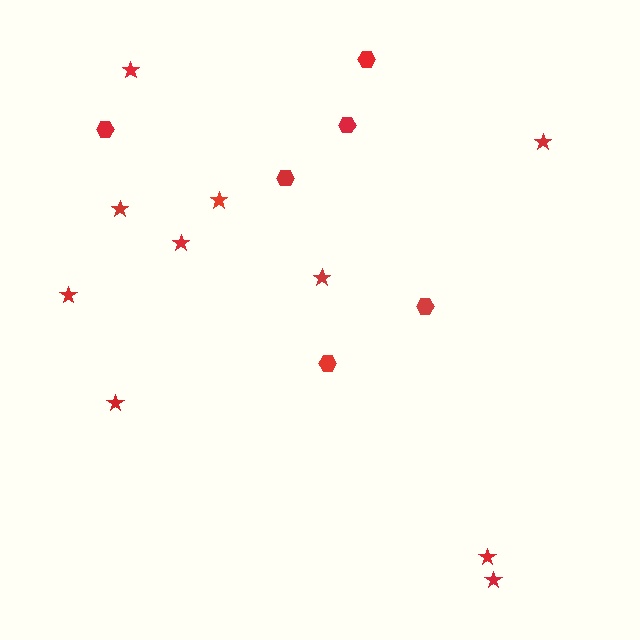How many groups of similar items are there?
There are 2 groups: one group of stars (10) and one group of hexagons (6).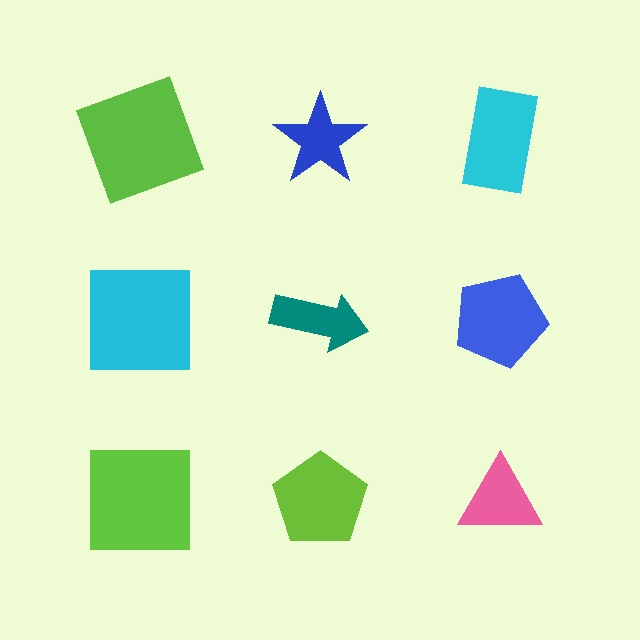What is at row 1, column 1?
A lime square.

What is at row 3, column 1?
A lime square.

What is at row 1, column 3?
A cyan rectangle.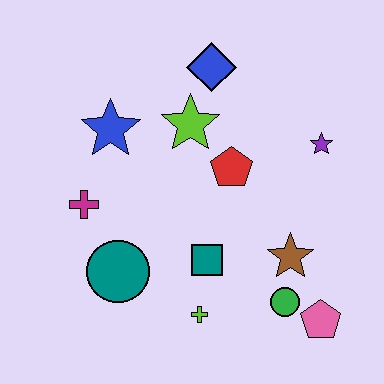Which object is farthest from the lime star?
The pink pentagon is farthest from the lime star.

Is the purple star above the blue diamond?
No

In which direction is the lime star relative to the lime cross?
The lime star is above the lime cross.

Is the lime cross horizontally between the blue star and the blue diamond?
Yes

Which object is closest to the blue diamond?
The lime star is closest to the blue diamond.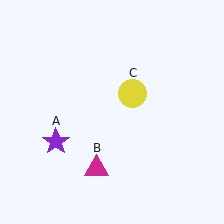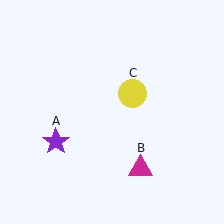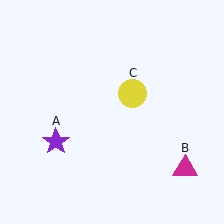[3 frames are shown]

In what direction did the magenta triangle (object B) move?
The magenta triangle (object B) moved right.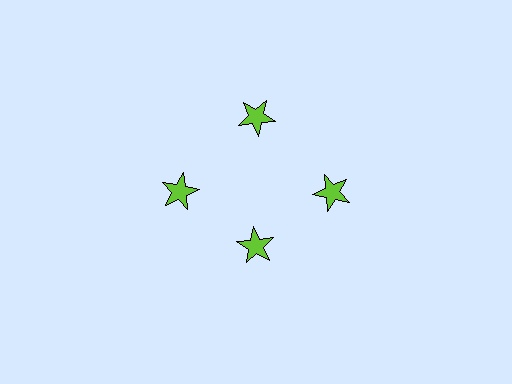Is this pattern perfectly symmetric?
No. The 4 lime stars are arranged in a ring, but one element near the 6 o'clock position is pulled inward toward the center, breaking the 4-fold rotational symmetry.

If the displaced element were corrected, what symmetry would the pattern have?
It would have 4-fold rotational symmetry — the pattern would map onto itself every 90 degrees.